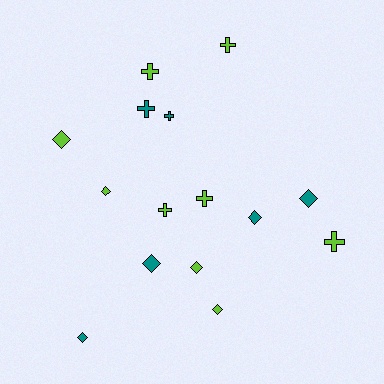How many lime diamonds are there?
There are 4 lime diamonds.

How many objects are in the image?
There are 15 objects.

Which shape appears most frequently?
Diamond, with 8 objects.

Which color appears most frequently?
Lime, with 9 objects.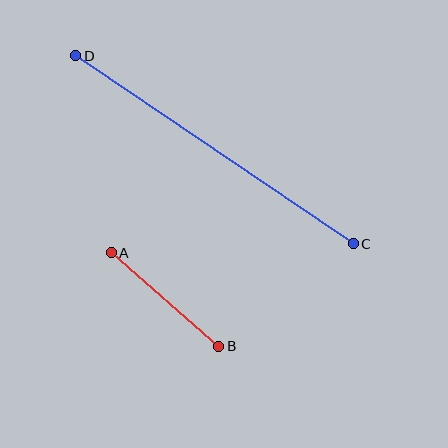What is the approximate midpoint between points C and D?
The midpoint is at approximately (214, 150) pixels.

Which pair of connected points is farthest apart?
Points C and D are farthest apart.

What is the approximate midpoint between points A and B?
The midpoint is at approximately (165, 299) pixels.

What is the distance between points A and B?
The distance is approximately 143 pixels.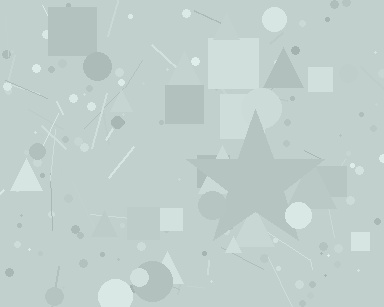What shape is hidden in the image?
A star is hidden in the image.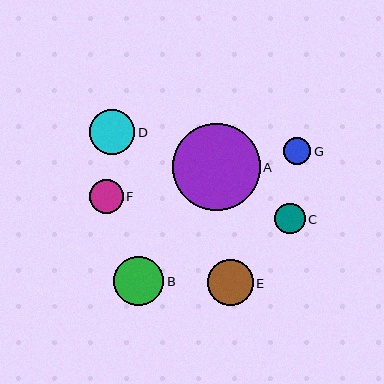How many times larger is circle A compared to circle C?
Circle A is approximately 2.9 times the size of circle C.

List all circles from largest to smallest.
From largest to smallest: A, B, D, E, F, C, G.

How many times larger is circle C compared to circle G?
Circle C is approximately 1.1 times the size of circle G.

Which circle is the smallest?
Circle G is the smallest with a size of approximately 27 pixels.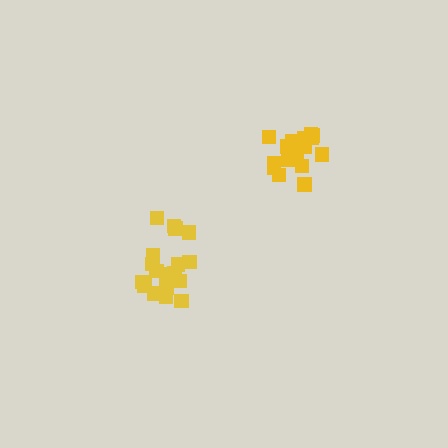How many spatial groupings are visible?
There are 2 spatial groupings.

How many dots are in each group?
Group 1: 18 dots, Group 2: 17 dots (35 total).